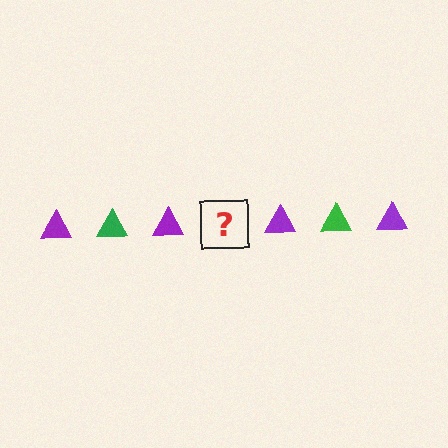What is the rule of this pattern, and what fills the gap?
The rule is that the pattern cycles through purple, green triangles. The gap should be filled with a green triangle.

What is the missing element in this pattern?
The missing element is a green triangle.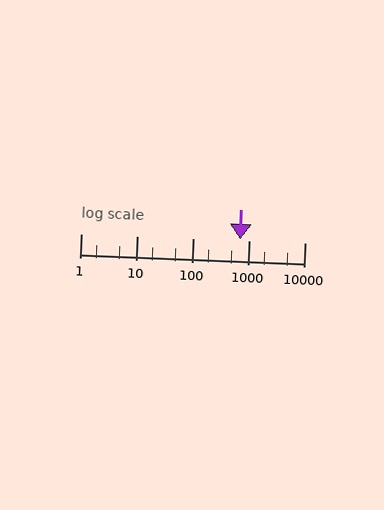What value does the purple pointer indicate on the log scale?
The pointer indicates approximately 700.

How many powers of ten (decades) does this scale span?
The scale spans 4 decades, from 1 to 10000.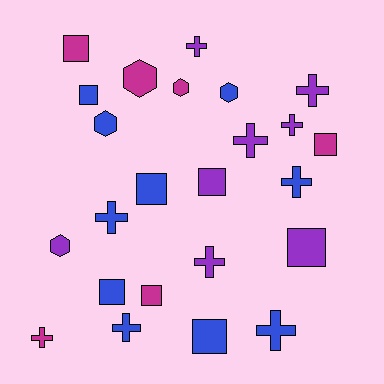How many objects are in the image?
There are 24 objects.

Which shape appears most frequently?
Cross, with 10 objects.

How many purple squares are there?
There are 2 purple squares.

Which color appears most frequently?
Blue, with 10 objects.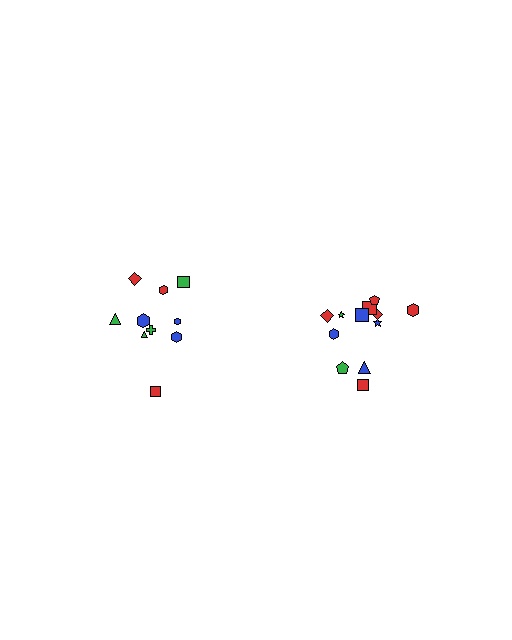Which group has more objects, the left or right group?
The right group.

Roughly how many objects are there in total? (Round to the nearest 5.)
Roughly 20 objects in total.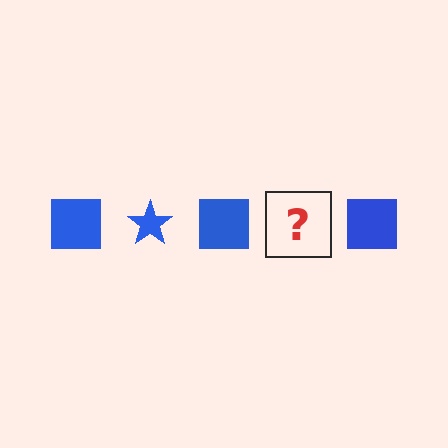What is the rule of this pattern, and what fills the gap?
The rule is that the pattern cycles through square, star shapes in blue. The gap should be filled with a blue star.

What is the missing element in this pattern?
The missing element is a blue star.